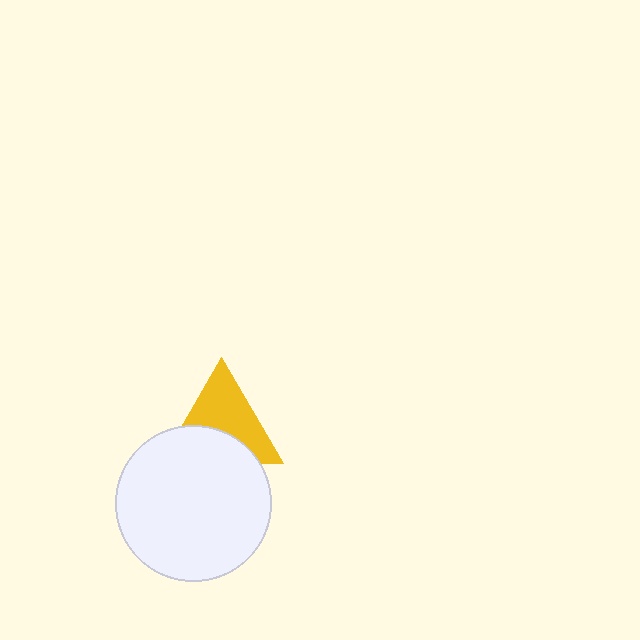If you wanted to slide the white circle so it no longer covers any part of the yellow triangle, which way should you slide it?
Slide it down — that is the most direct way to separate the two shapes.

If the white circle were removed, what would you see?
You would see the complete yellow triangle.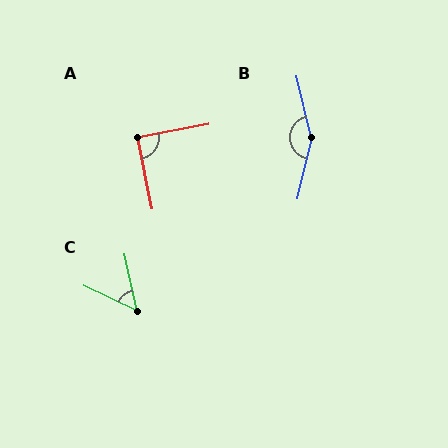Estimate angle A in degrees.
Approximately 90 degrees.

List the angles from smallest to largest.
C (52°), A (90°), B (153°).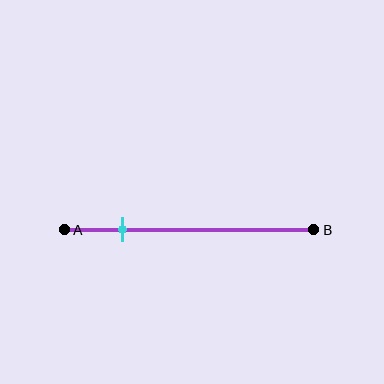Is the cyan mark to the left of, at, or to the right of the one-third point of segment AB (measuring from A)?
The cyan mark is to the left of the one-third point of segment AB.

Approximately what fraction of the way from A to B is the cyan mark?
The cyan mark is approximately 25% of the way from A to B.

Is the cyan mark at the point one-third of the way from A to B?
No, the mark is at about 25% from A, not at the 33% one-third point.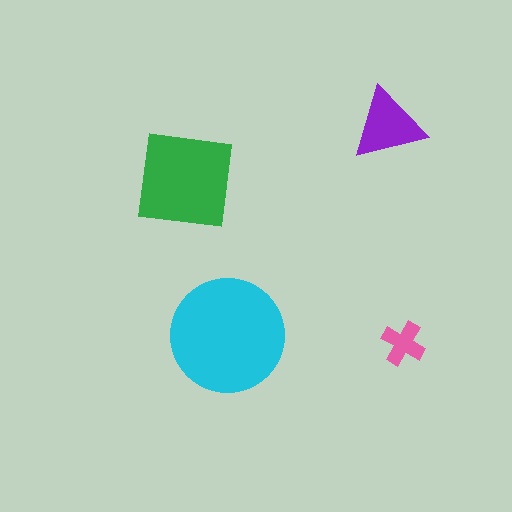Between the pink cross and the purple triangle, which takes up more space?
The purple triangle.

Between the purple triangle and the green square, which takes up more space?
The green square.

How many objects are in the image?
There are 4 objects in the image.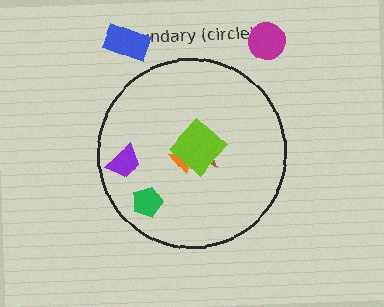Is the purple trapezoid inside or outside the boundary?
Inside.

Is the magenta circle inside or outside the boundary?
Outside.